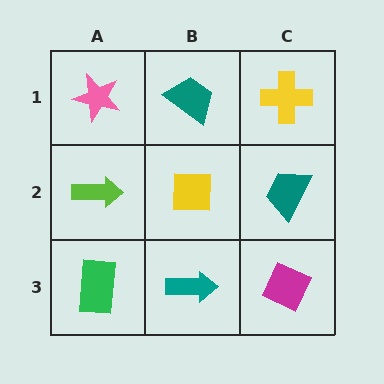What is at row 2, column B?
A yellow square.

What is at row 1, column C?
A yellow cross.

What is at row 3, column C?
A magenta diamond.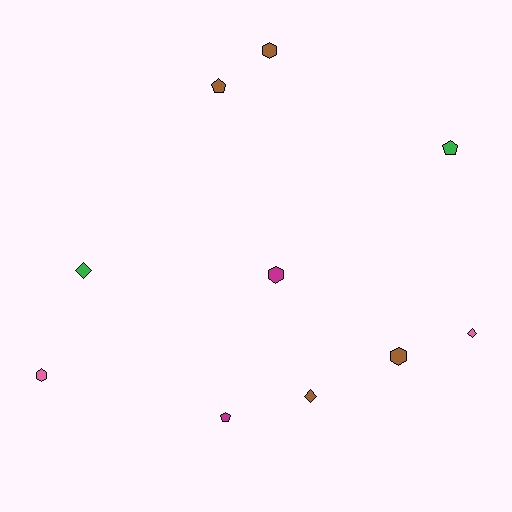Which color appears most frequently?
Brown, with 4 objects.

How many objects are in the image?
There are 10 objects.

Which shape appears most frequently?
Hexagon, with 4 objects.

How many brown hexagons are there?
There are 2 brown hexagons.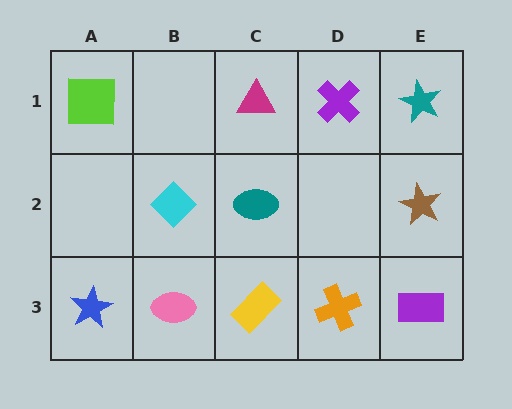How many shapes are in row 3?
5 shapes.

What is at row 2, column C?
A teal ellipse.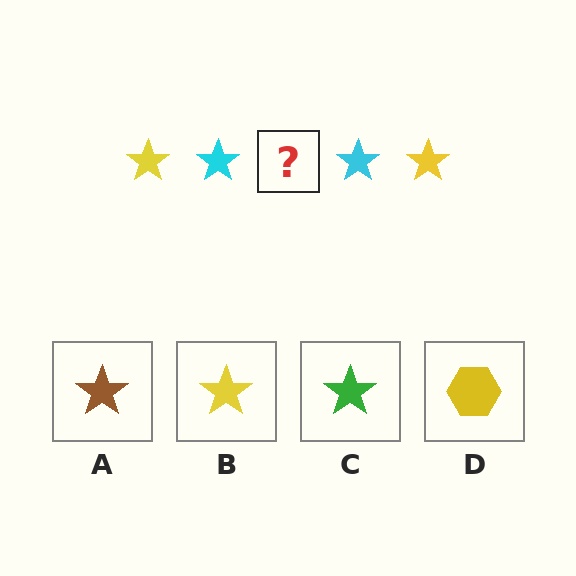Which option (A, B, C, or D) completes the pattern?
B.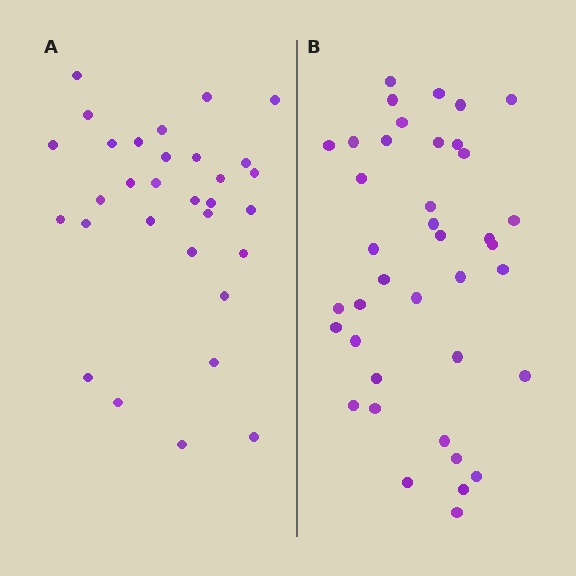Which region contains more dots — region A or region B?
Region B (the right region) has more dots.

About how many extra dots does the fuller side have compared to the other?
Region B has roughly 8 or so more dots than region A.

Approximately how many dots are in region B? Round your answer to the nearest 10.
About 40 dots. (The exact count is 39, which rounds to 40.)